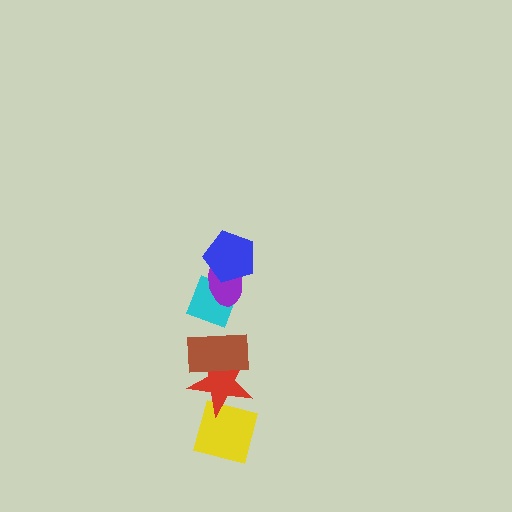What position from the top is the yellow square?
The yellow square is 6th from the top.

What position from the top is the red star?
The red star is 5th from the top.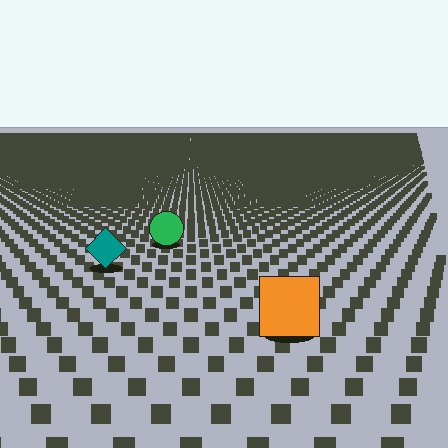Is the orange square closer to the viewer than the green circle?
Yes. The orange square is closer — you can tell from the texture gradient: the ground texture is coarser near it.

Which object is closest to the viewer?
The orange square is closest. The texture marks near it are larger and more spread out.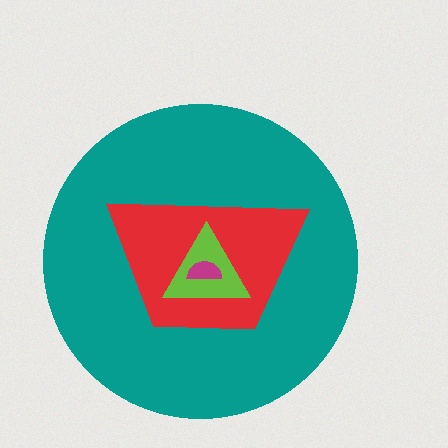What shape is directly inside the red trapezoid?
The lime triangle.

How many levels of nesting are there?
4.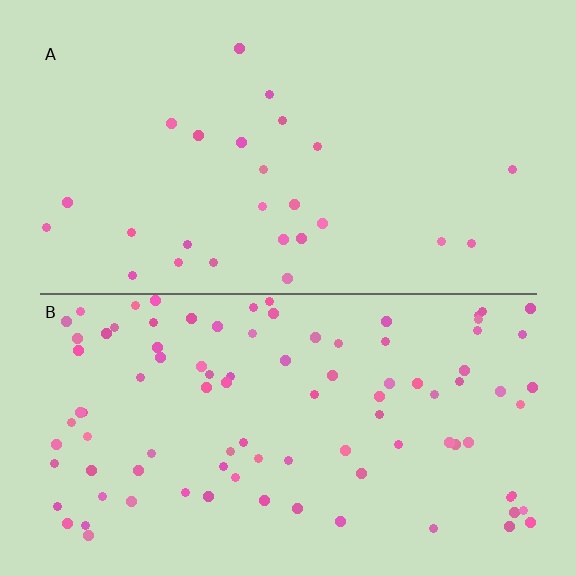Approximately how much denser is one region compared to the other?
Approximately 3.7× — region B over region A.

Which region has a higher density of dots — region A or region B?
B (the bottom).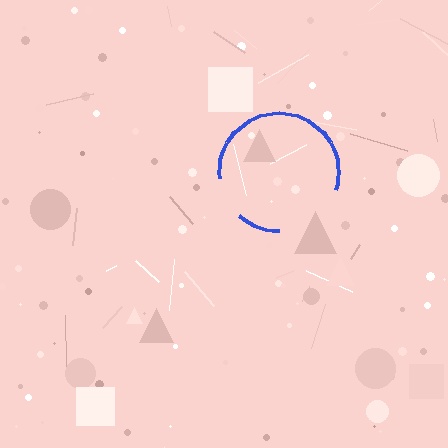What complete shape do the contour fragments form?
The contour fragments form a circle.